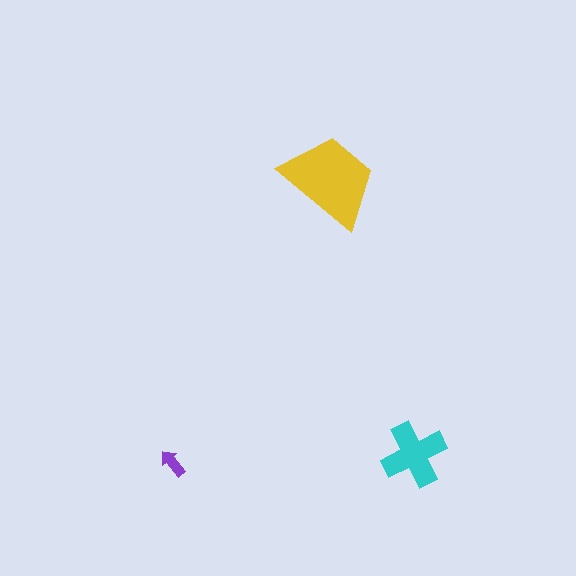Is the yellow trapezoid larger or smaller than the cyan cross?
Larger.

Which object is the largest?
The yellow trapezoid.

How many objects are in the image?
There are 3 objects in the image.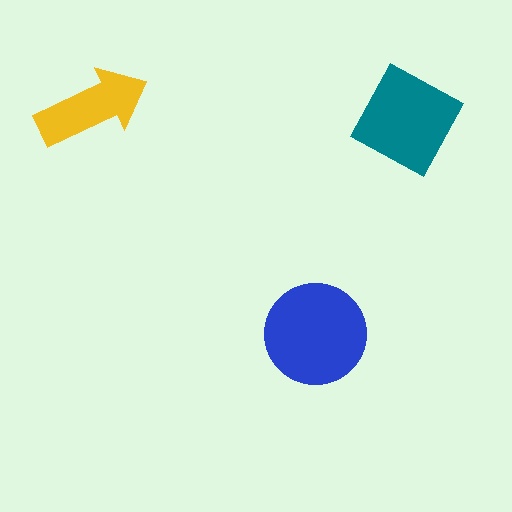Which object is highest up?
The yellow arrow is topmost.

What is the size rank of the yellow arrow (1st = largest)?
3rd.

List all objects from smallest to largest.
The yellow arrow, the teal diamond, the blue circle.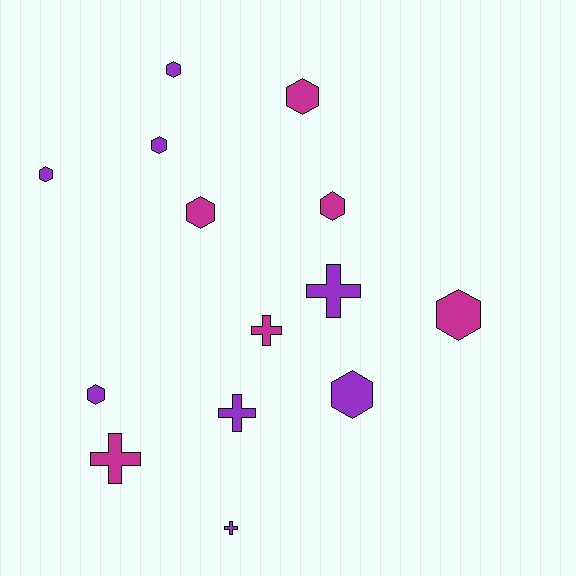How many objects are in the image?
There are 14 objects.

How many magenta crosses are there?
There are 2 magenta crosses.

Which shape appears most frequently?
Hexagon, with 9 objects.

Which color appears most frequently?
Purple, with 8 objects.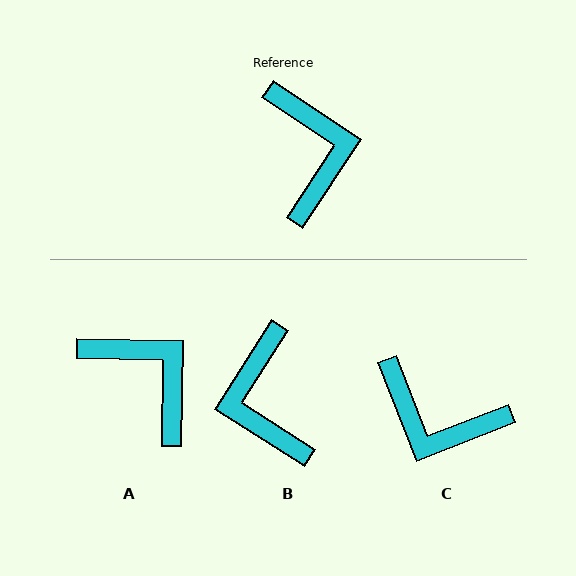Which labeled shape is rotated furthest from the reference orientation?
B, about 179 degrees away.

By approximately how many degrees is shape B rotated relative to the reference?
Approximately 179 degrees clockwise.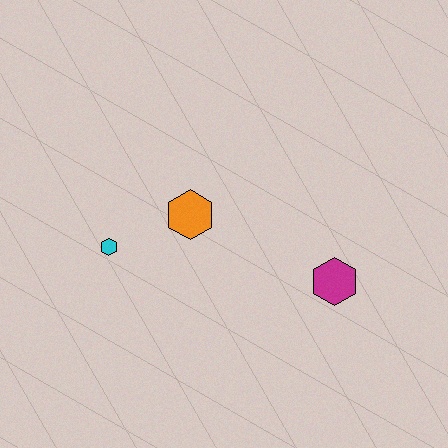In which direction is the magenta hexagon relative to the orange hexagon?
The magenta hexagon is to the right of the orange hexagon.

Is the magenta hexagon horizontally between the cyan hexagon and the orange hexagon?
No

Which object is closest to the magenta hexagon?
The orange hexagon is closest to the magenta hexagon.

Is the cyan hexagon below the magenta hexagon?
No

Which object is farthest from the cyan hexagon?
The magenta hexagon is farthest from the cyan hexagon.